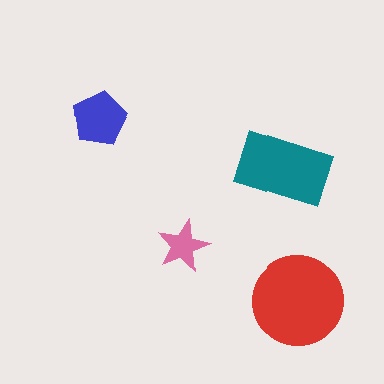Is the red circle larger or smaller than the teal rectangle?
Larger.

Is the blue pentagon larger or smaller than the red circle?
Smaller.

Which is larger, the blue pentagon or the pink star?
The blue pentagon.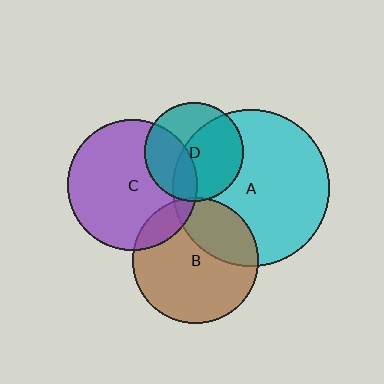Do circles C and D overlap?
Yes.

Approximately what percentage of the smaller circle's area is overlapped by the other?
Approximately 35%.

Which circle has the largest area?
Circle A (cyan).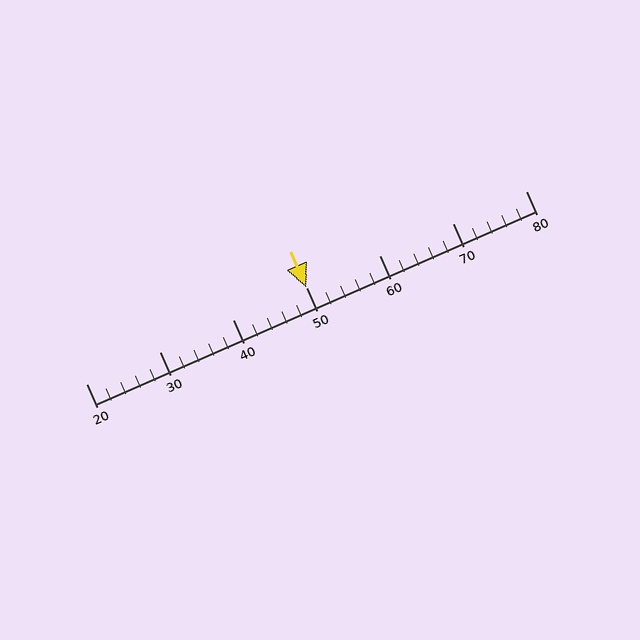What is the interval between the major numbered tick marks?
The major tick marks are spaced 10 units apart.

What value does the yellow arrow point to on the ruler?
The yellow arrow points to approximately 50.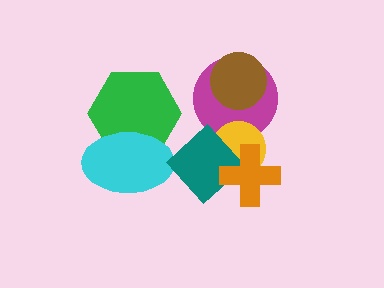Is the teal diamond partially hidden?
Yes, it is partially covered by another shape.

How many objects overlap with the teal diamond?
2 objects overlap with the teal diamond.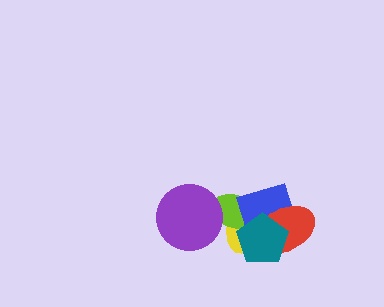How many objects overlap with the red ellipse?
3 objects overlap with the red ellipse.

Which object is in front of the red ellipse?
The teal pentagon is in front of the red ellipse.